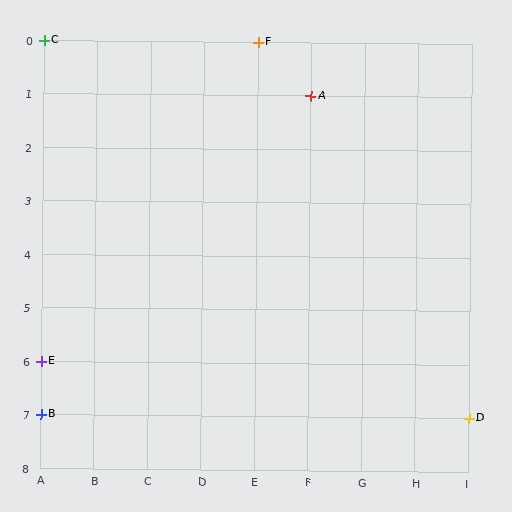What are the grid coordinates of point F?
Point F is at grid coordinates (E, 0).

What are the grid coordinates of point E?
Point E is at grid coordinates (A, 6).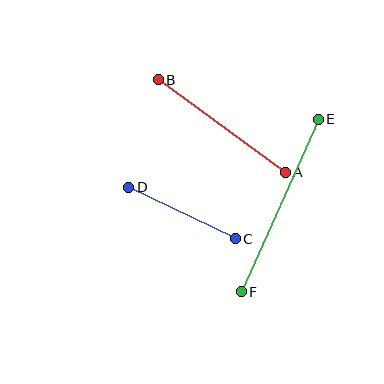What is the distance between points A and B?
The distance is approximately 157 pixels.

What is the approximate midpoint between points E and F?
The midpoint is at approximately (280, 205) pixels.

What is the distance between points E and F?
The distance is approximately 189 pixels.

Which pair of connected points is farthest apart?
Points E and F are farthest apart.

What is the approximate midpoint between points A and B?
The midpoint is at approximately (222, 126) pixels.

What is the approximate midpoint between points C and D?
The midpoint is at approximately (182, 213) pixels.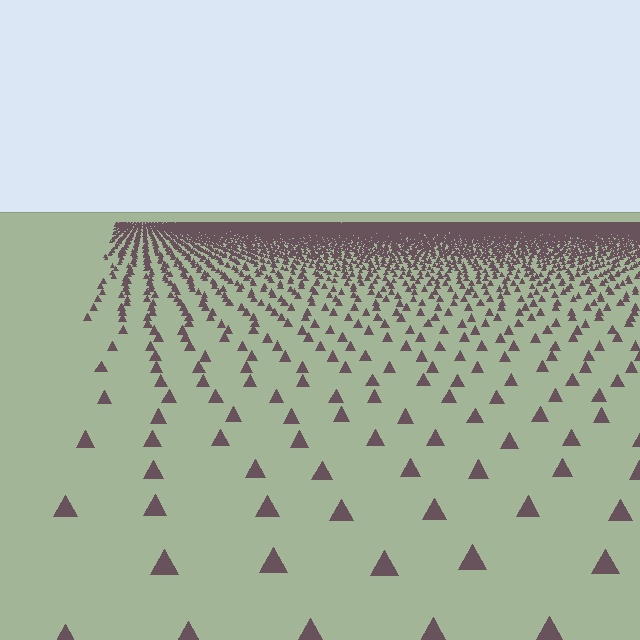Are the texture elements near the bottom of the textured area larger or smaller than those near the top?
Larger. Near the bottom, elements are closer to the viewer and appear at a bigger on-screen size.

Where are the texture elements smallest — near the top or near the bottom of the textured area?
Near the top.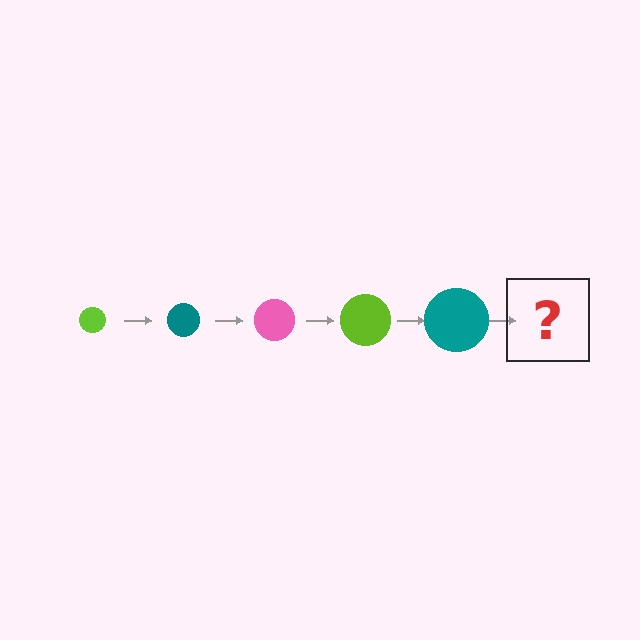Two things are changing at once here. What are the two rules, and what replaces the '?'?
The two rules are that the circle grows larger each step and the color cycles through lime, teal, and pink. The '?' should be a pink circle, larger than the previous one.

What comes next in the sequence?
The next element should be a pink circle, larger than the previous one.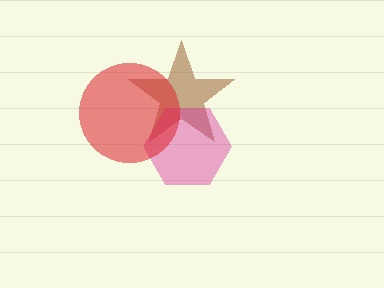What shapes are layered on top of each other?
The layered shapes are: a brown star, a magenta hexagon, a red circle.